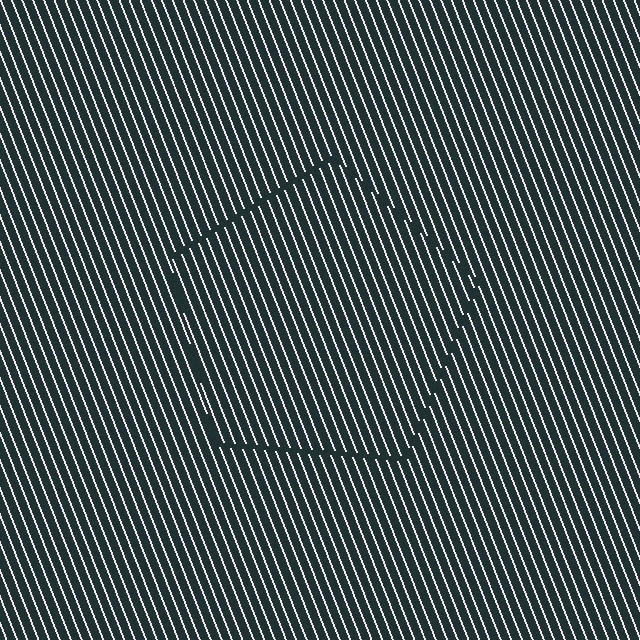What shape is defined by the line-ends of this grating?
An illusory pentagon. The interior of the shape contains the same grating, shifted by half a period — the contour is defined by the phase discontinuity where line-ends from the inner and outer gratings abut.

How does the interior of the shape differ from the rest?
The interior of the shape contains the same grating, shifted by half a period — the contour is defined by the phase discontinuity where line-ends from the inner and outer gratings abut.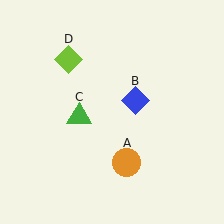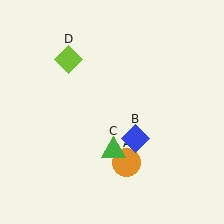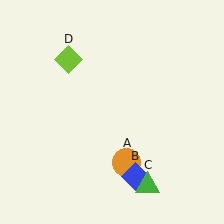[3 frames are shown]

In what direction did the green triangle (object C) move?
The green triangle (object C) moved down and to the right.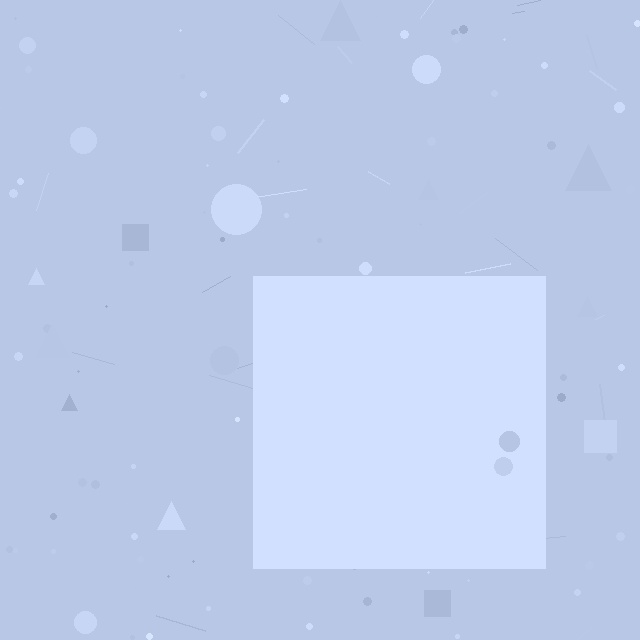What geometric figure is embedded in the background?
A square is embedded in the background.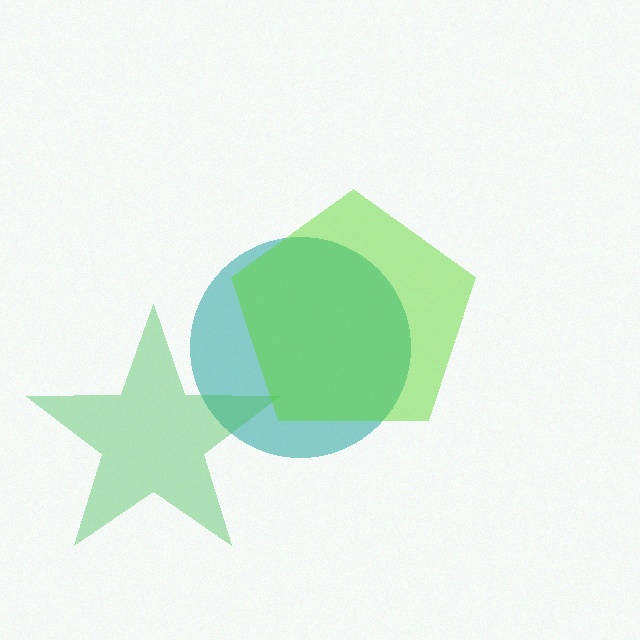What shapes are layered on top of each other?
The layered shapes are: a teal circle, a green star, a lime pentagon.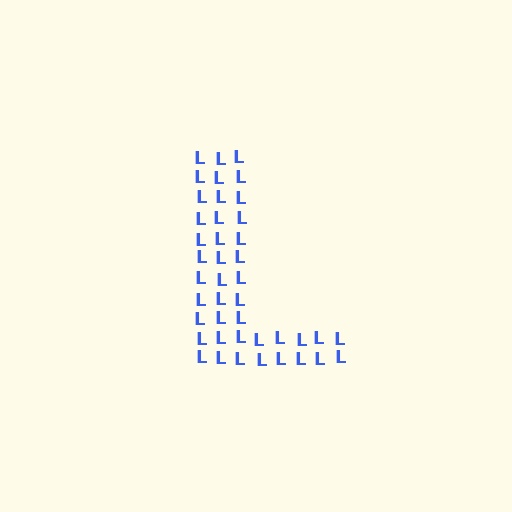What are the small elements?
The small elements are letter L's.